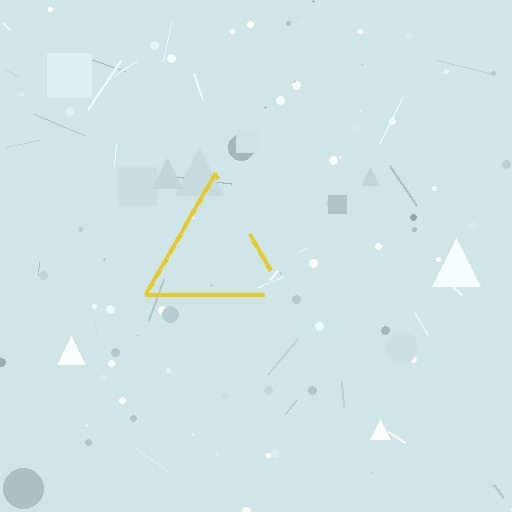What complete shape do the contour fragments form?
The contour fragments form a triangle.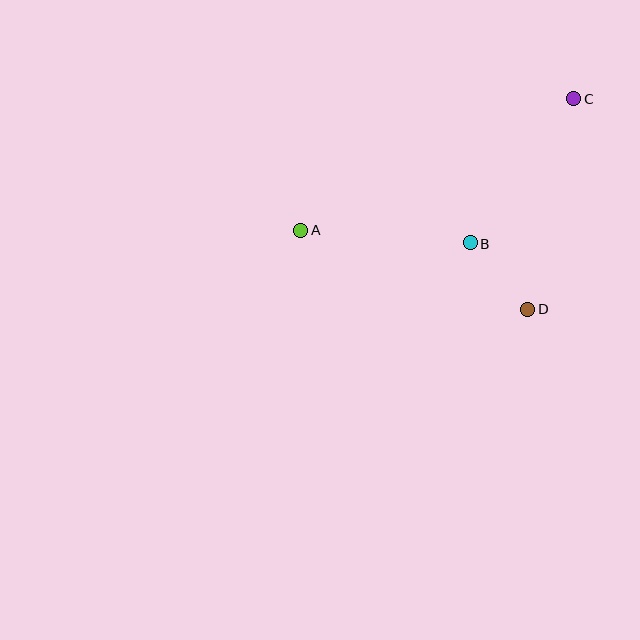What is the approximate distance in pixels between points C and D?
The distance between C and D is approximately 215 pixels.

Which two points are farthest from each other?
Points A and C are farthest from each other.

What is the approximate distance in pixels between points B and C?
The distance between B and C is approximately 178 pixels.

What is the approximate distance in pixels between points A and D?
The distance between A and D is approximately 240 pixels.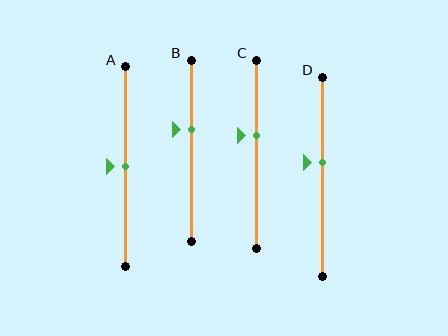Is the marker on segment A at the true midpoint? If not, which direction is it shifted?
Yes, the marker on segment A is at the true midpoint.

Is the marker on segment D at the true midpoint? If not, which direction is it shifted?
No, the marker on segment D is shifted upward by about 7% of the segment length.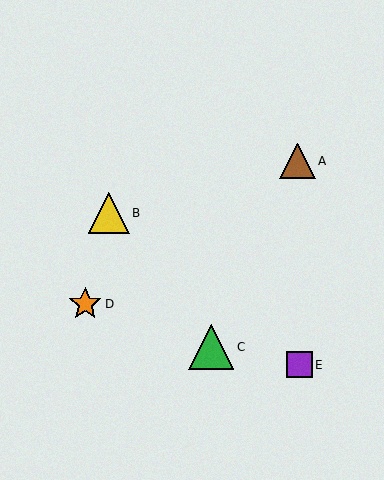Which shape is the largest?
The green triangle (labeled C) is the largest.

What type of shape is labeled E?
Shape E is a purple square.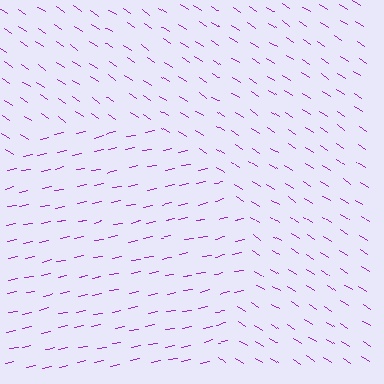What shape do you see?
I see a circle.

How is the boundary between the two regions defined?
The boundary is defined purely by a change in line orientation (approximately 45 degrees difference). All lines are the same color and thickness.